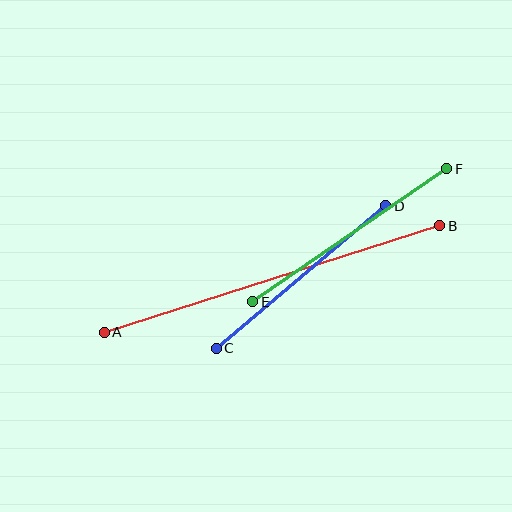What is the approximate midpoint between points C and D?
The midpoint is at approximately (301, 277) pixels.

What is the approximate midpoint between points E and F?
The midpoint is at approximately (350, 235) pixels.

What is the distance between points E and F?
The distance is approximately 235 pixels.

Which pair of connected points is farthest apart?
Points A and B are farthest apart.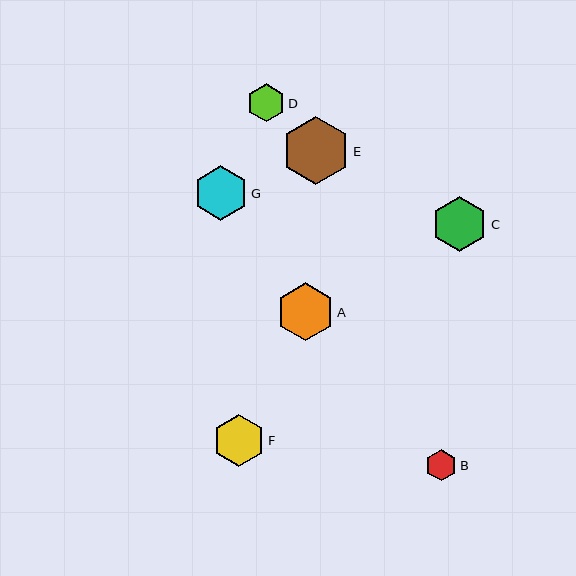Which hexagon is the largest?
Hexagon E is the largest with a size of approximately 68 pixels.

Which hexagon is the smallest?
Hexagon B is the smallest with a size of approximately 32 pixels.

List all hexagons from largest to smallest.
From largest to smallest: E, A, C, G, F, D, B.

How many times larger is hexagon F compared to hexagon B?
Hexagon F is approximately 1.6 times the size of hexagon B.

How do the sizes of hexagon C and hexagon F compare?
Hexagon C and hexagon F are approximately the same size.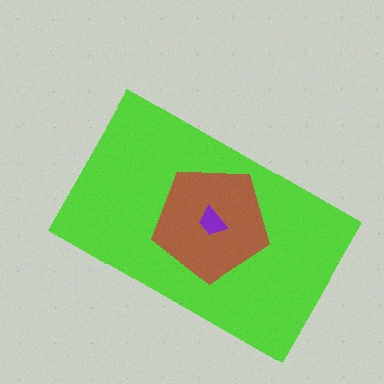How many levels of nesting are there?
3.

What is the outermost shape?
The lime rectangle.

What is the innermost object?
The purple trapezoid.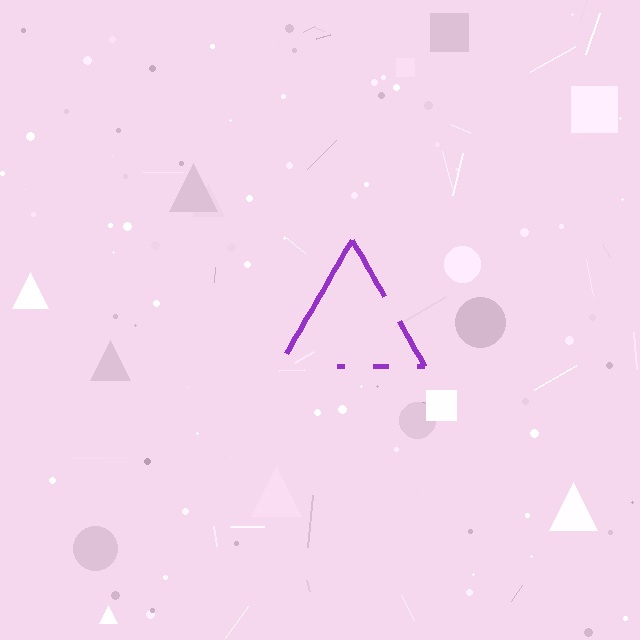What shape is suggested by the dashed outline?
The dashed outline suggests a triangle.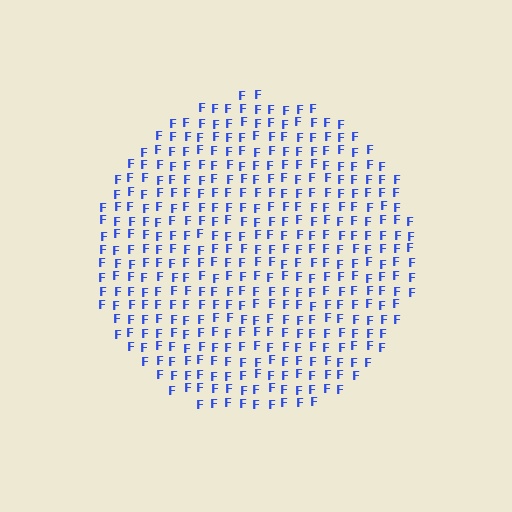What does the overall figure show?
The overall figure shows a circle.